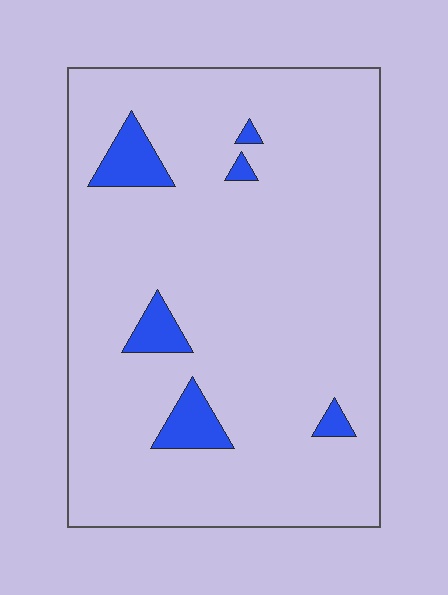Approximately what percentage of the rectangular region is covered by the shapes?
Approximately 5%.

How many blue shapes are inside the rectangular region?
6.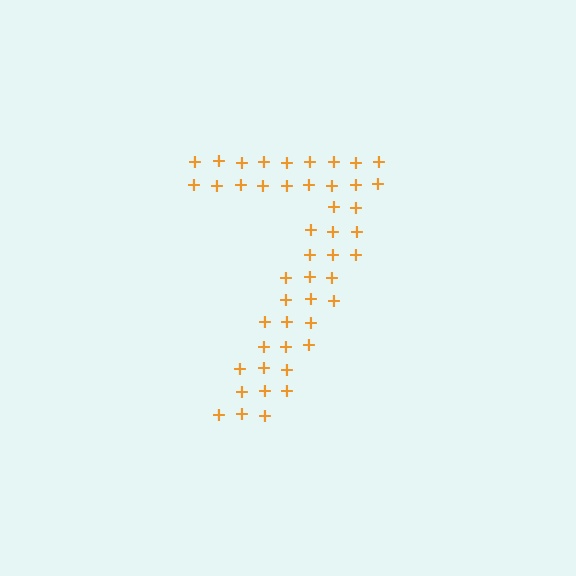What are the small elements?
The small elements are plus signs.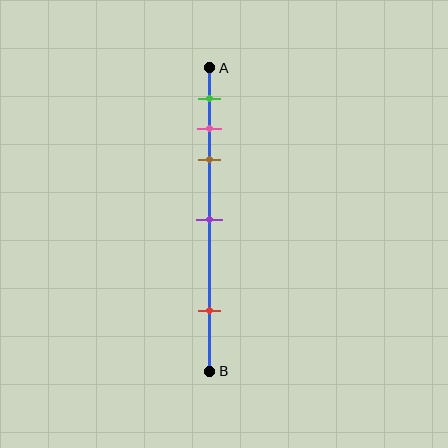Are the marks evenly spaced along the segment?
No, the marks are not evenly spaced.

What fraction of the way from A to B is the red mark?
The red mark is approximately 80% (0.8) of the way from A to B.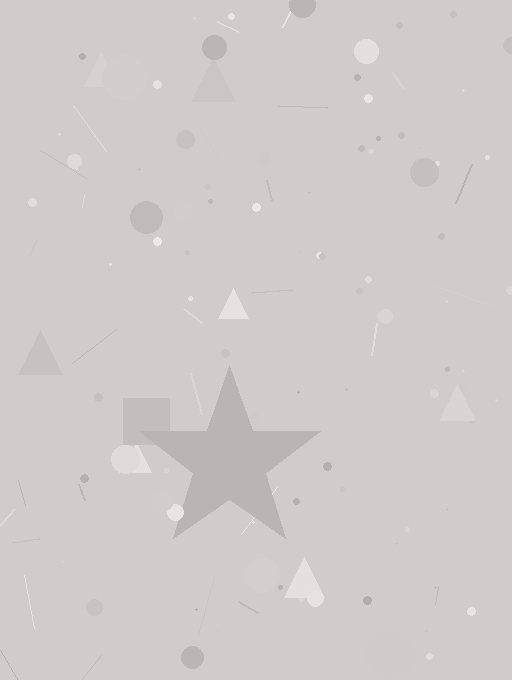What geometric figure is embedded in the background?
A star is embedded in the background.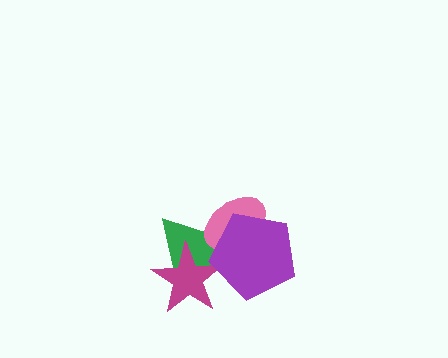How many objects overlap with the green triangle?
3 objects overlap with the green triangle.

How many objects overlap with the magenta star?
2 objects overlap with the magenta star.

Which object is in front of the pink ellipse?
The purple pentagon is in front of the pink ellipse.